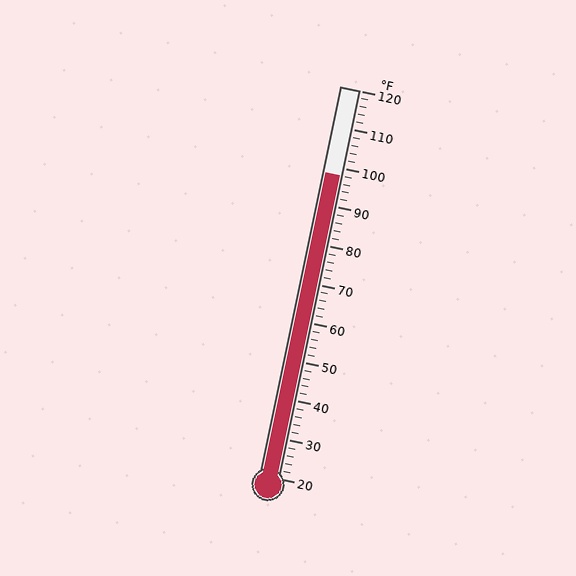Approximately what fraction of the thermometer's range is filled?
The thermometer is filled to approximately 80% of its range.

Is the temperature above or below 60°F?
The temperature is above 60°F.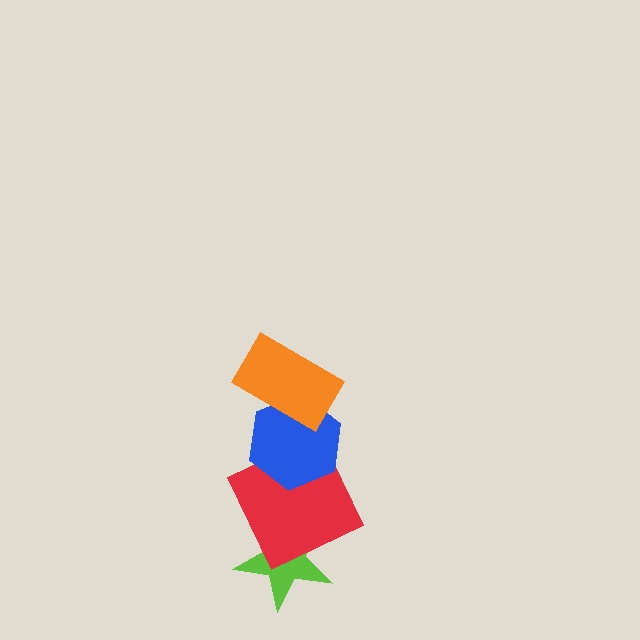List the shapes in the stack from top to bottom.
From top to bottom: the orange rectangle, the blue hexagon, the red square, the lime star.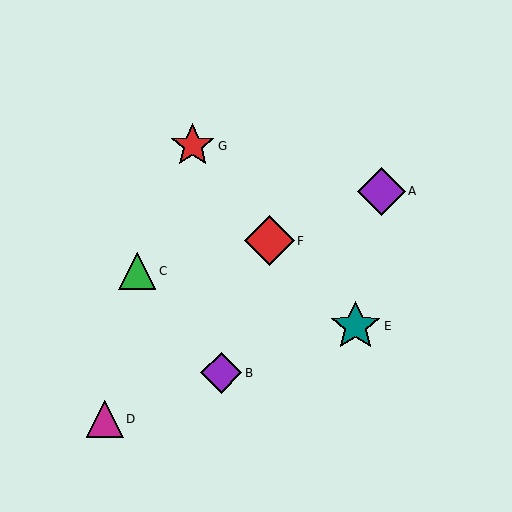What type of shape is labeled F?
Shape F is a red diamond.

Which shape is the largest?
The red diamond (labeled F) is the largest.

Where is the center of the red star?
The center of the red star is at (193, 146).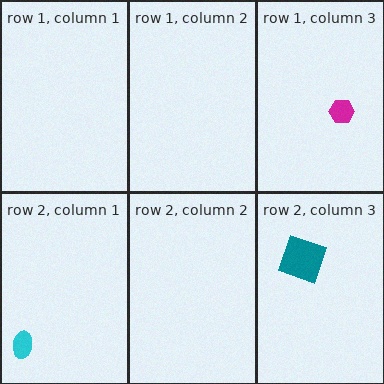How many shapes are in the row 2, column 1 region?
1.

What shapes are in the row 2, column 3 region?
The teal square.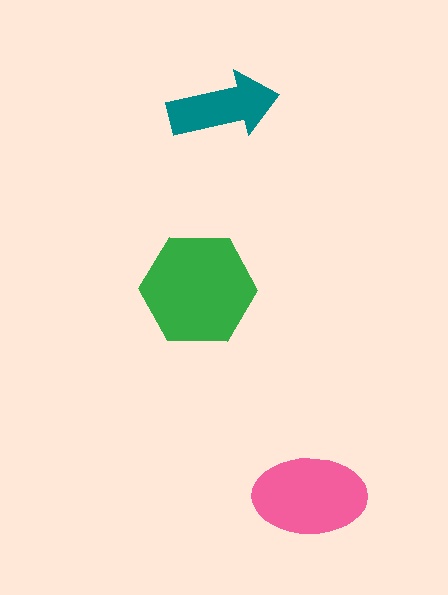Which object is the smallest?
The teal arrow.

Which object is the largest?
The green hexagon.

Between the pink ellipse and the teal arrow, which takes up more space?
The pink ellipse.